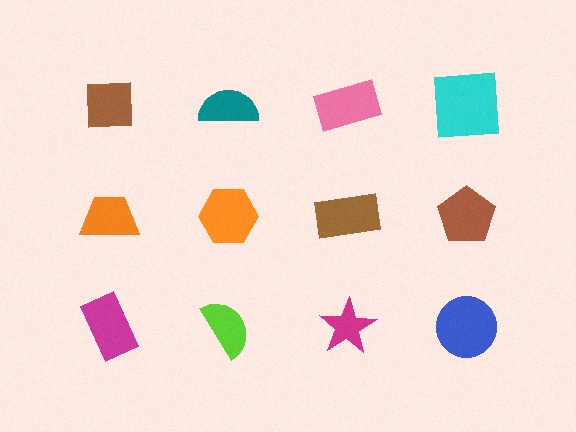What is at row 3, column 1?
A magenta rectangle.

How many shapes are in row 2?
4 shapes.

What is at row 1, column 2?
A teal semicircle.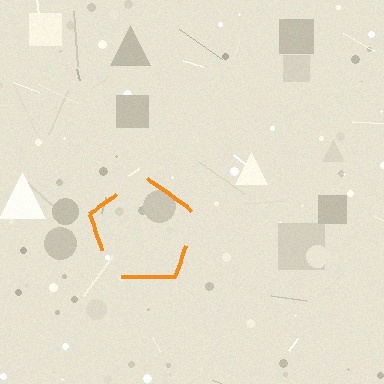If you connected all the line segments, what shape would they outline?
They would outline a pentagon.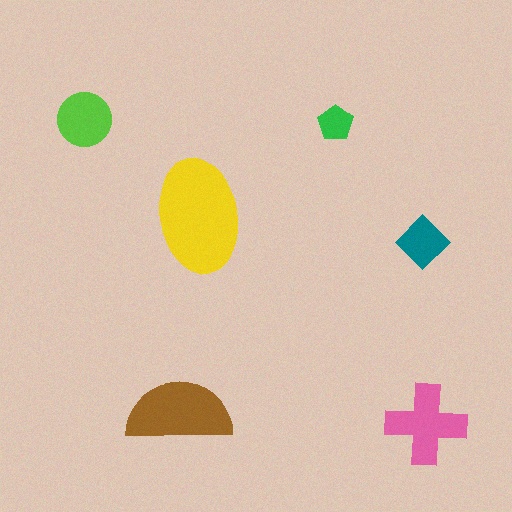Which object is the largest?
The yellow ellipse.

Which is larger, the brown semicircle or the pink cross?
The brown semicircle.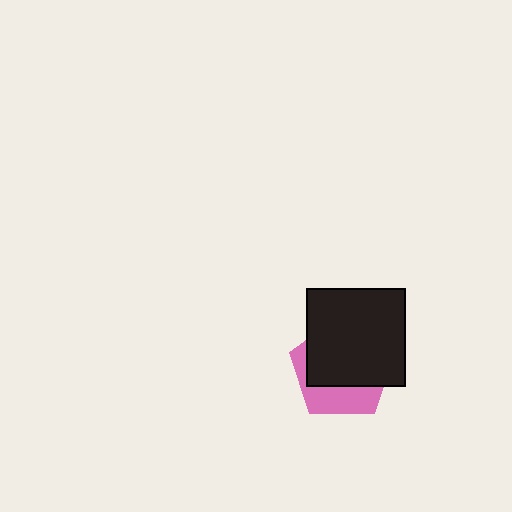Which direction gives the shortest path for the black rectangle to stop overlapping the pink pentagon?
Moving toward the upper-right gives the shortest separation.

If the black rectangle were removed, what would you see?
You would see the complete pink pentagon.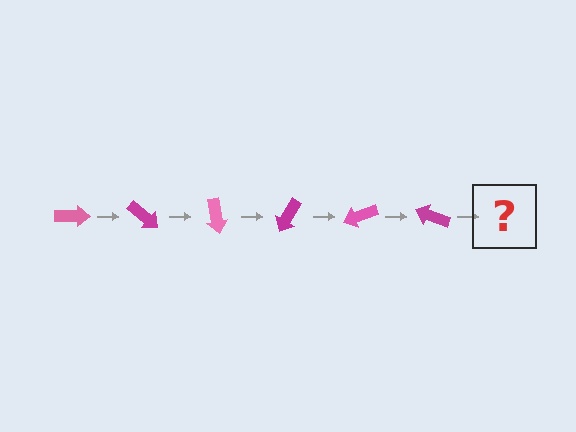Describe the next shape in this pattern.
It should be a pink arrow, rotated 240 degrees from the start.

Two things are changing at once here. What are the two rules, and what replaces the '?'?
The two rules are that it rotates 40 degrees each step and the color cycles through pink and magenta. The '?' should be a pink arrow, rotated 240 degrees from the start.